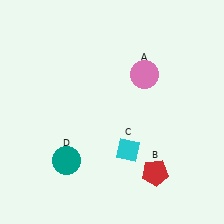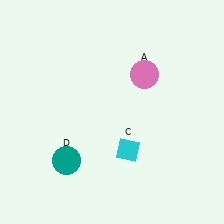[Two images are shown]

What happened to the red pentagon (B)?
The red pentagon (B) was removed in Image 2. It was in the bottom-right area of Image 1.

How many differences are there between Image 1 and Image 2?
There is 1 difference between the two images.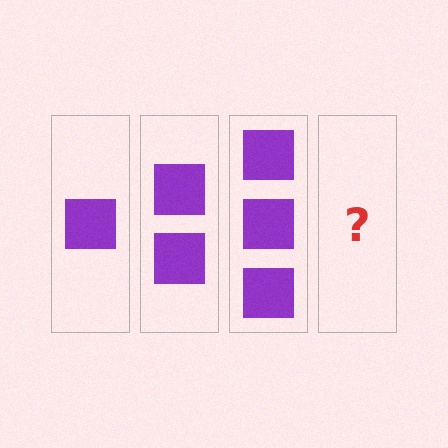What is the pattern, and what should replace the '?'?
The pattern is that each step adds one more square. The '?' should be 4 squares.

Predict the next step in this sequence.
The next step is 4 squares.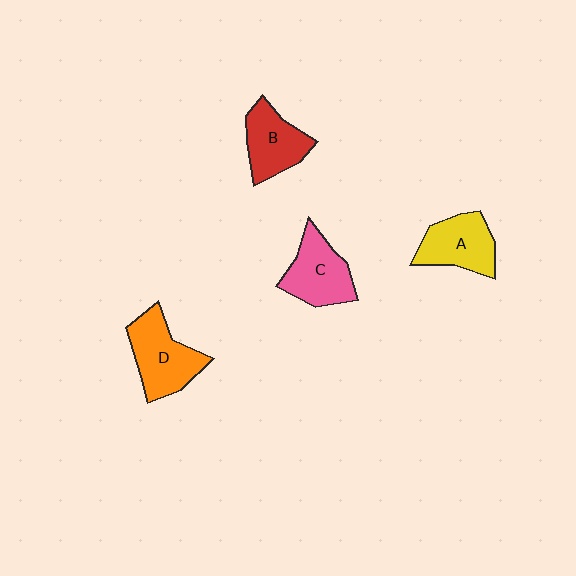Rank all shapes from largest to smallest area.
From largest to smallest: D (orange), C (pink), A (yellow), B (red).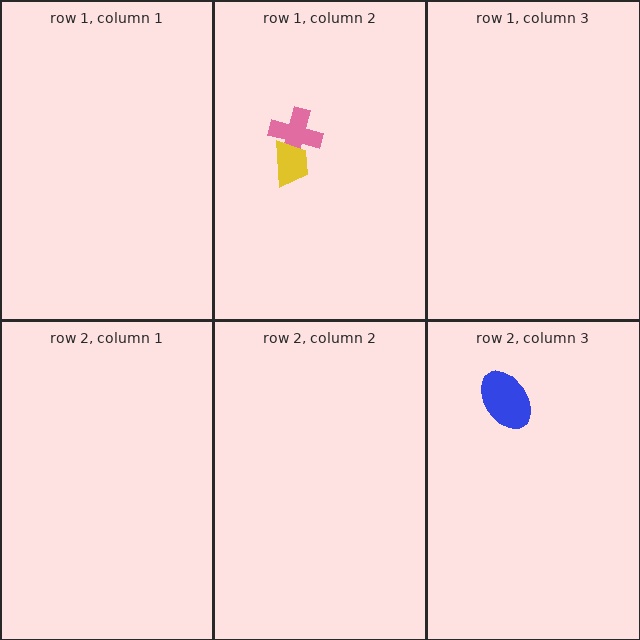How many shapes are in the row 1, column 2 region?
2.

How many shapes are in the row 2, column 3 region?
1.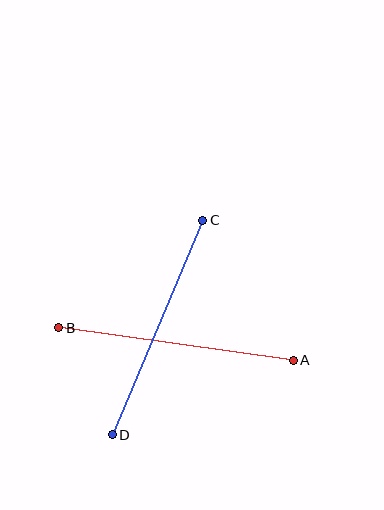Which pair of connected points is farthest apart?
Points A and B are farthest apart.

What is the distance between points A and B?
The distance is approximately 237 pixels.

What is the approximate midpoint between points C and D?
The midpoint is at approximately (157, 328) pixels.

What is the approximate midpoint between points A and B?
The midpoint is at approximately (176, 344) pixels.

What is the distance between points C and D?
The distance is approximately 233 pixels.